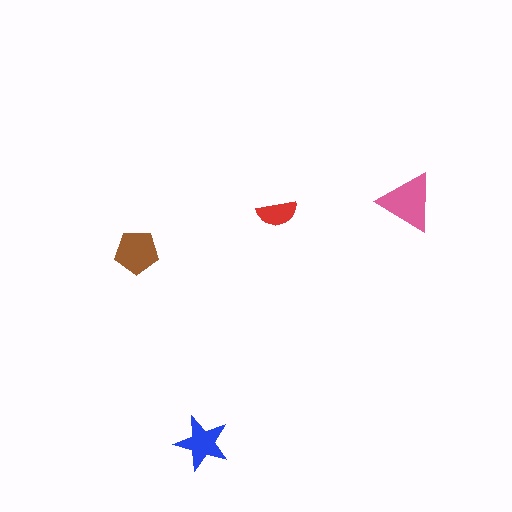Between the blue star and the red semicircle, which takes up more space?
The blue star.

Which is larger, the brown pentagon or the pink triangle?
The pink triangle.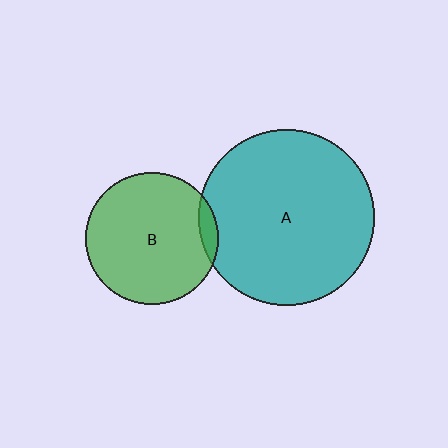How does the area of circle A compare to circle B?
Approximately 1.8 times.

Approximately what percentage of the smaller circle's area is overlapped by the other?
Approximately 5%.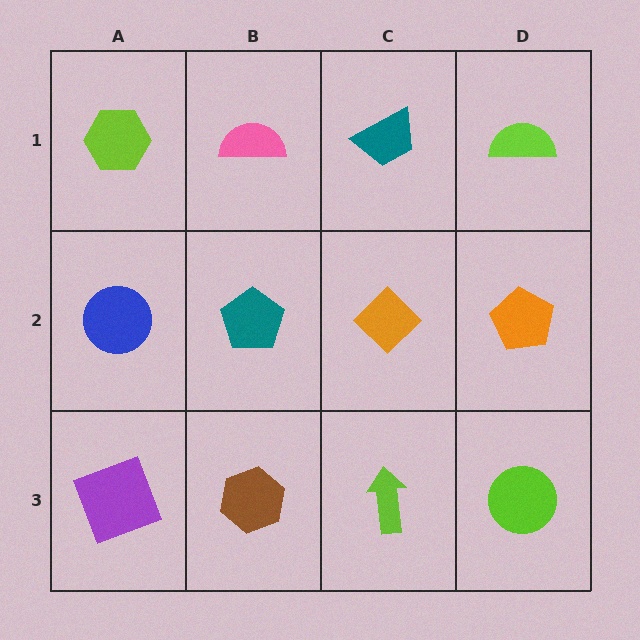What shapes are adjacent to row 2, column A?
A lime hexagon (row 1, column A), a purple square (row 3, column A), a teal pentagon (row 2, column B).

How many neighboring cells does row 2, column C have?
4.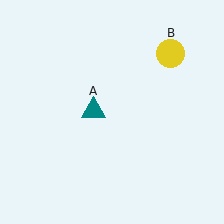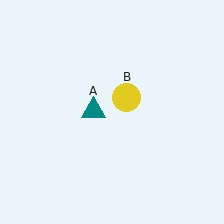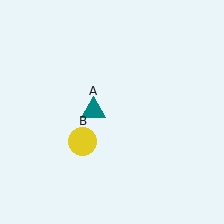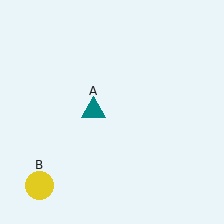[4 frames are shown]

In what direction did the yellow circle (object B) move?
The yellow circle (object B) moved down and to the left.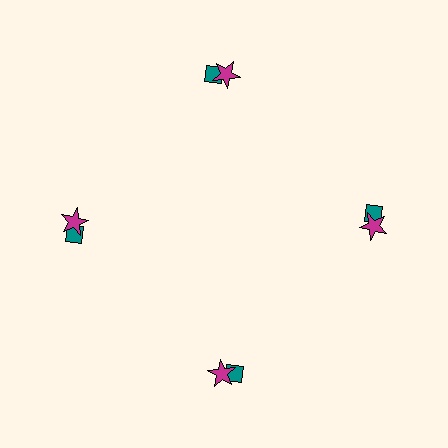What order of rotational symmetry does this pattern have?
This pattern has 4-fold rotational symmetry.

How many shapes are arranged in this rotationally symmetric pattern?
There are 8 shapes, arranged in 4 groups of 2.